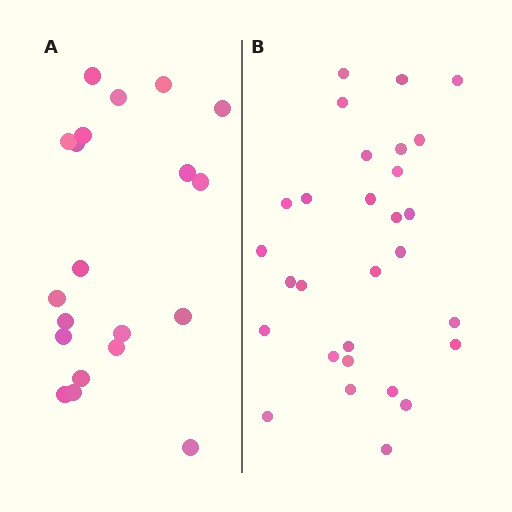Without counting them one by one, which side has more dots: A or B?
Region B (the right region) has more dots.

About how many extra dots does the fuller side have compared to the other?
Region B has roughly 8 or so more dots than region A.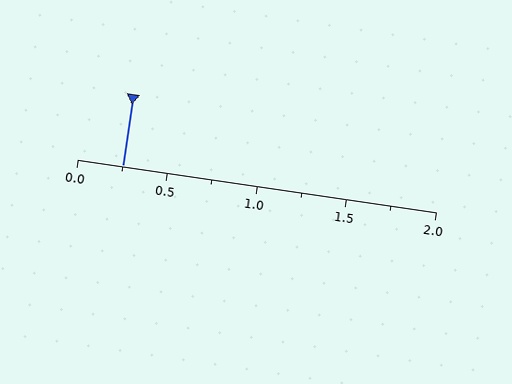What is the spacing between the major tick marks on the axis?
The major ticks are spaced 0.5 apart.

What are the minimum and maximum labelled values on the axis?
The axis runs from 0.0 to 2.0.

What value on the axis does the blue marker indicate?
The marker indicates approximately 0.25.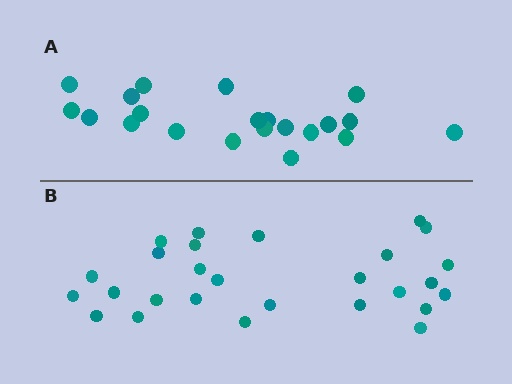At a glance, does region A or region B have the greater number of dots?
Region B (the bottom region) has more dots.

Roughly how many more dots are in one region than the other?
Region B has about 6 more dots than region A.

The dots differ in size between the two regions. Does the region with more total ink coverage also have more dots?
No. Region A has more total ink coverage because its dots are larger, but region B actually contains more individual dots. Total area can be misleading — the number of items is what matters here.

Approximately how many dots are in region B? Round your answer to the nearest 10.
About 30 dots. (The exact count is 27, which rounds to 30.)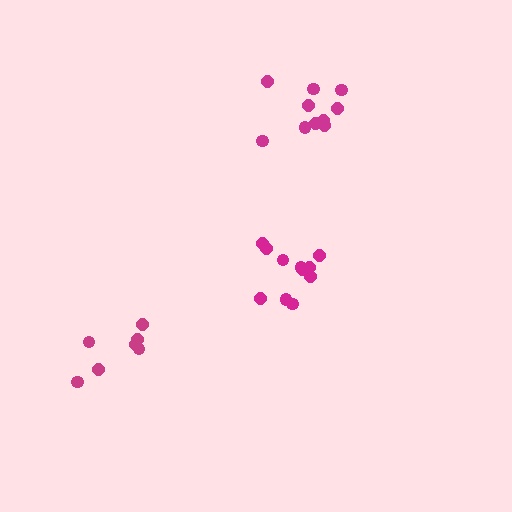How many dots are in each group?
Group 1: 11 dots, Group 2: 10 dots, Group 3: 7 dots (28 total).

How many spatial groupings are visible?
There are 3 spatial groupings.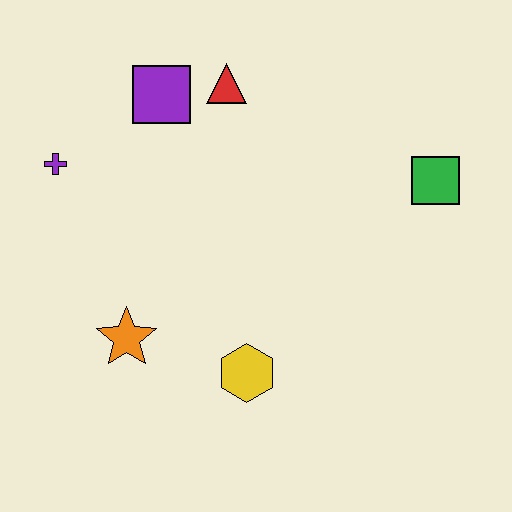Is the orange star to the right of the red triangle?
No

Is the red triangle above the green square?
Yes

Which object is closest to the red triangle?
The purple square is closest to the red triangle.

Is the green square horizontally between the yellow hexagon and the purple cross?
No